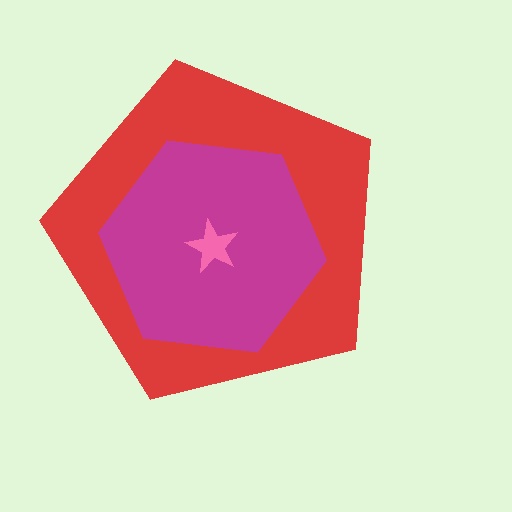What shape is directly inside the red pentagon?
The magenta hexagon.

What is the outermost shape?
The red pentagon.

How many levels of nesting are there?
3.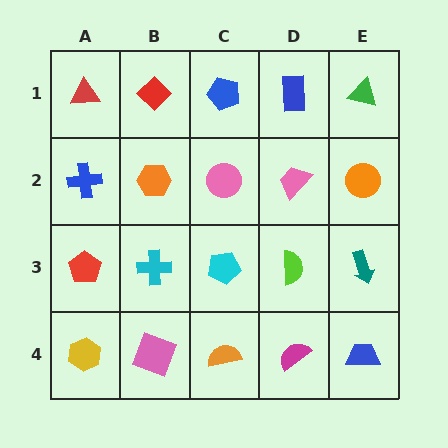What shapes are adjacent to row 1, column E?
An orange circle (row 2, column E), a blue rectangle (row 1, column D).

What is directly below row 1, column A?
A blue cross.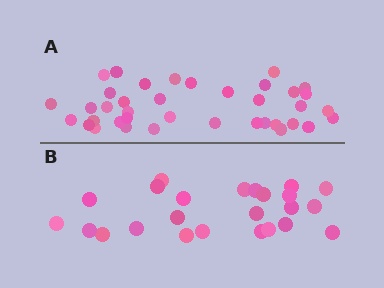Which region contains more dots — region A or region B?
Region A (the top region) has more dots.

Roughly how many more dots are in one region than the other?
Region A has approximately 15 more dots than region B.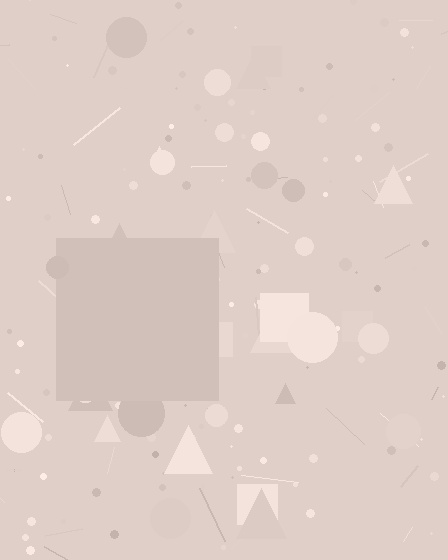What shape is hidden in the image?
A square is hidden in the image.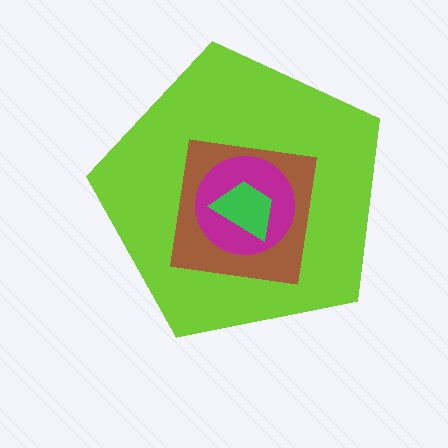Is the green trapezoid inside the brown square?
Yes.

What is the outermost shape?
The lime pentagon.